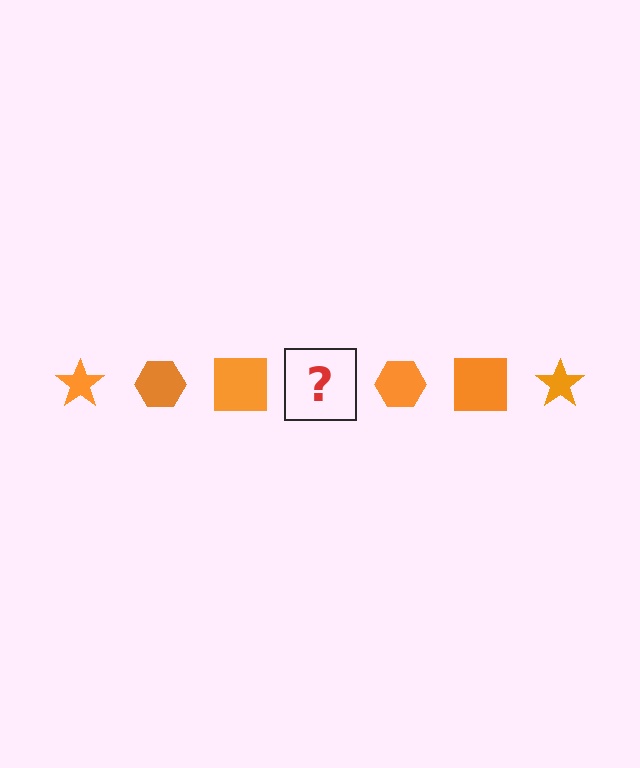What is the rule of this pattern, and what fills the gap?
The rule is that the pattern cycles through star, hexagon, square shapes in orange. The gap should be filled with an orange star.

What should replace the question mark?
The question mark should be replaced with an orange star.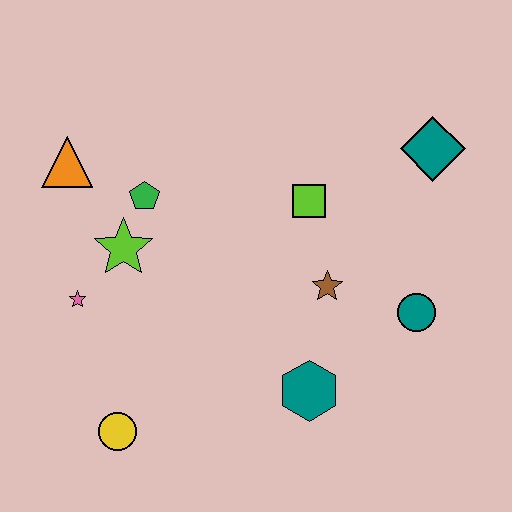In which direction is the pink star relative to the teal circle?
The pink star is to the left of the teal circle.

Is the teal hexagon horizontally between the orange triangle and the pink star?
No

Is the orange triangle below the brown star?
No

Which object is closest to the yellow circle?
The pink star is closest to the yellow circle.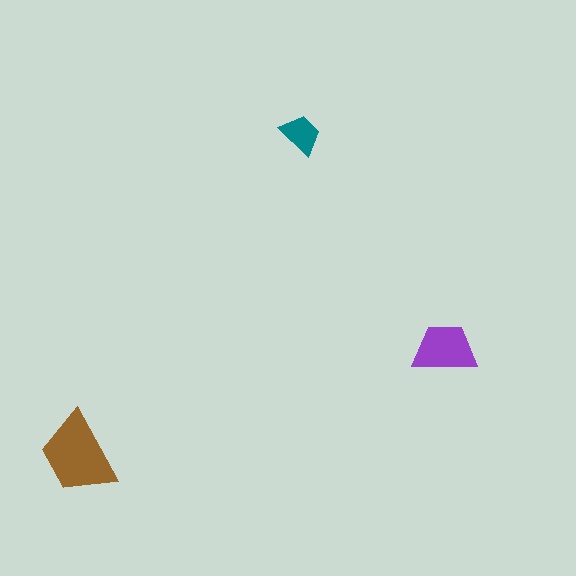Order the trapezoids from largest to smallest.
the brown one, the purple one, the teal one.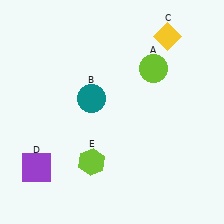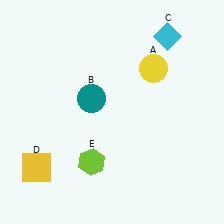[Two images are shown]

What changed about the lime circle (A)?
In Image 1, A is lime. In Image 2, it changed to yellow.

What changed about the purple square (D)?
In Image 1, D is purple. In Image 2, it changed to yellow.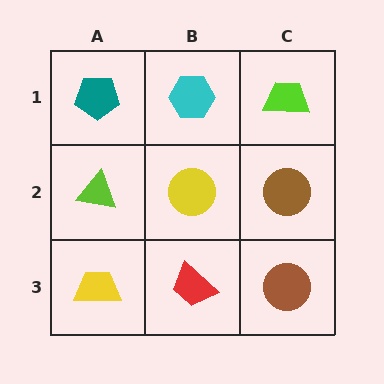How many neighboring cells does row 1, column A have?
2.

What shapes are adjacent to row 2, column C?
A lime trapezoid (row 1, column C), a brown circle (row 3, column C), a yellow circle (row 2, column B).